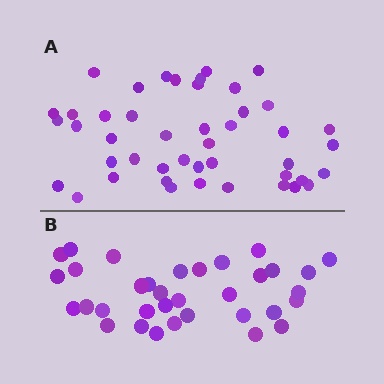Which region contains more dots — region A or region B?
Region A (the top region) has more dots.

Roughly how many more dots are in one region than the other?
Region A has roughly 12 or so more dots than region B.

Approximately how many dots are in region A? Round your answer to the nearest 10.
About 40 dots. (The exact count is 45, which rounds to 40.)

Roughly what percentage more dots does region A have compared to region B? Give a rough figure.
About 30% more.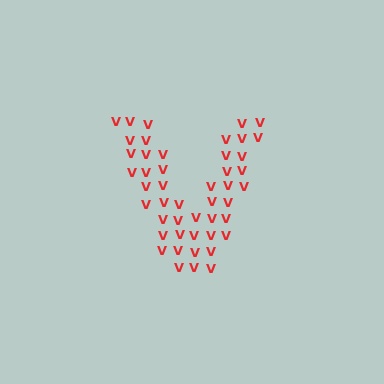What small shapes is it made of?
It is made of small letter V's.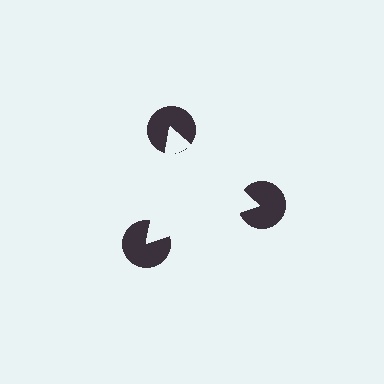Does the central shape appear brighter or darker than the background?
It typically appears slightly brighter than the background, even though no actual brightness change is drawn.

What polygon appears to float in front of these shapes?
An illusory triangle — its edges are inferred from the aligned wedge cuts in the pac-man discs, not physically drawn.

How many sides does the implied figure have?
3 sides.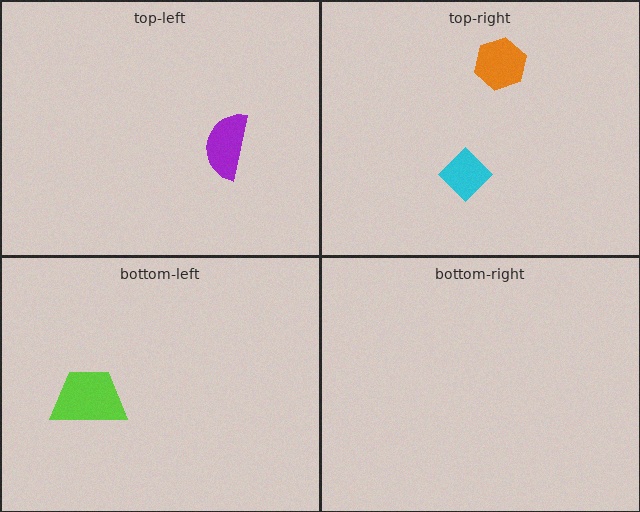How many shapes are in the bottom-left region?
1.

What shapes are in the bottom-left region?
The lime trapezoid.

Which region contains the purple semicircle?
The top-left region.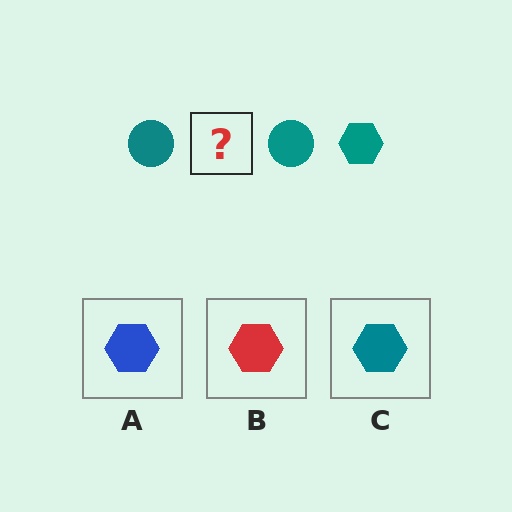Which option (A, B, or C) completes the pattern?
C.